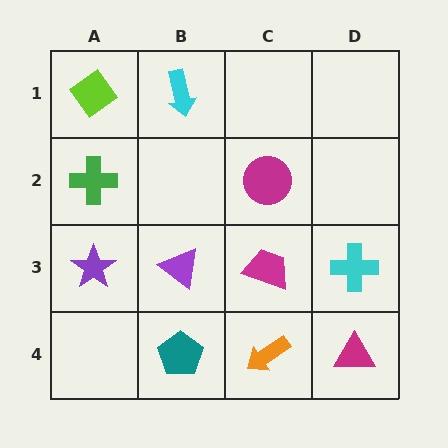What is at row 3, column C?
A magenta trapezoid.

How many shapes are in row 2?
2 shapes.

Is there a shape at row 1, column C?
No, that cell is empty.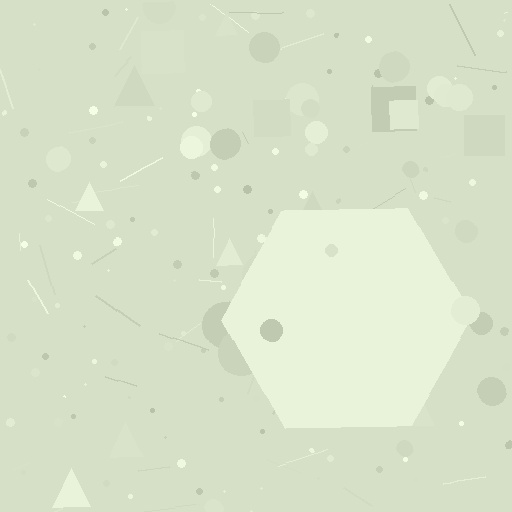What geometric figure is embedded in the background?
A hexagon is embedded in the background.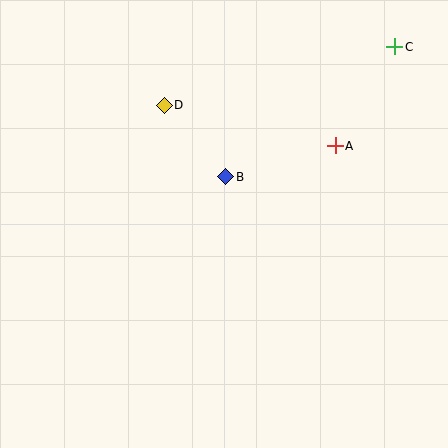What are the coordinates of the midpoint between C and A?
The midpoint between C and A is at (365, 96).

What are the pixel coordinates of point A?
Point A is at (335, 146).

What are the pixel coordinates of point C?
Point C is at (395, 47).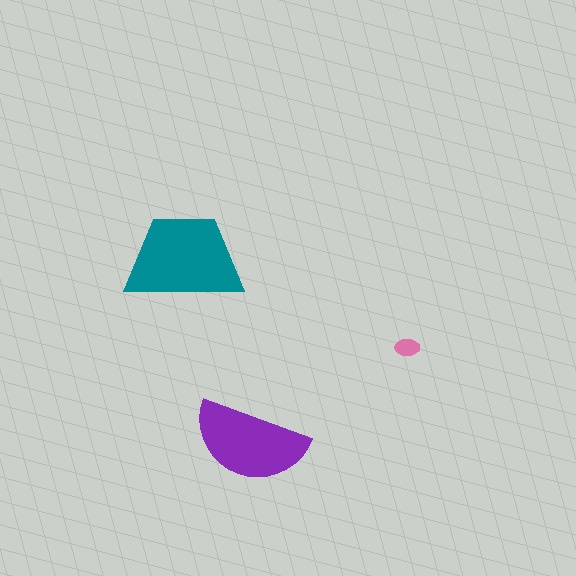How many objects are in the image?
There are 3 objects in the image.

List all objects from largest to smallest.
The teal trapezoid, the purple semicircle, the pink ellipse.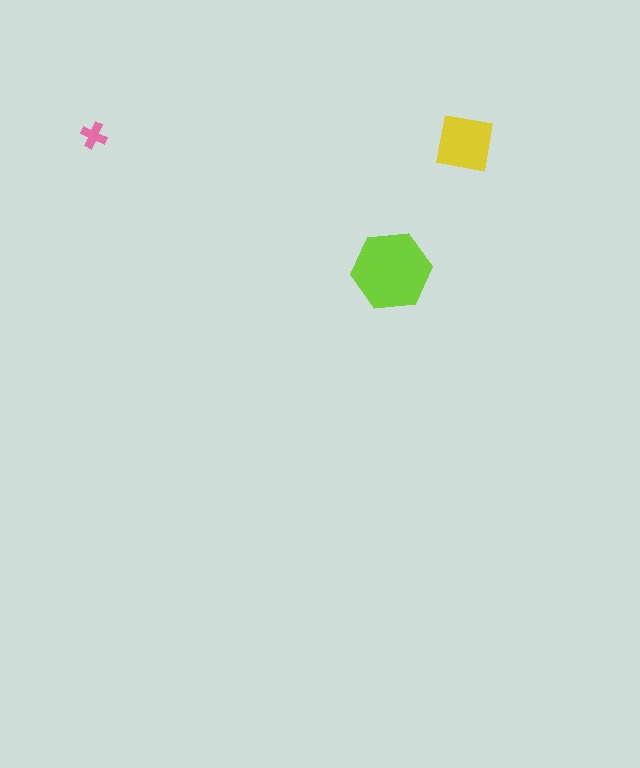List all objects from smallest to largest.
The pink cross, the yellow square, the lime hexagon.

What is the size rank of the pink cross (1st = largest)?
3rd.